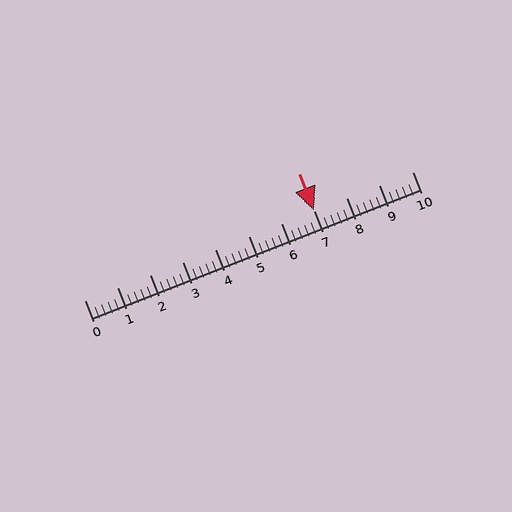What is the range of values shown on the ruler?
The ruler shows values from 0 to 10.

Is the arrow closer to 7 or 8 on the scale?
The arrow is closer to 7.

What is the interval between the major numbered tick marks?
The major tick marks are spaced 1 units apart.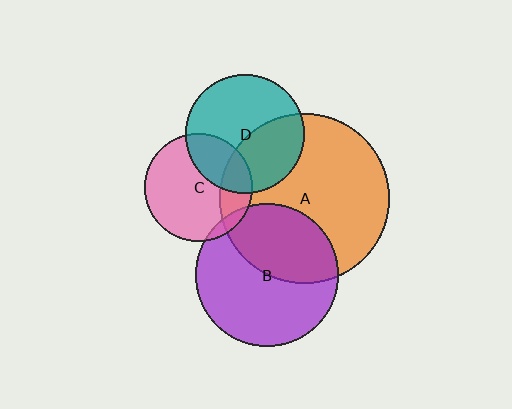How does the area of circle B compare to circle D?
Approximately 1.5 times.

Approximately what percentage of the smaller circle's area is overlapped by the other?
Approximately 30%.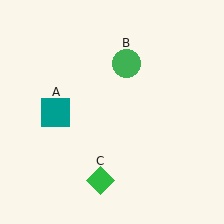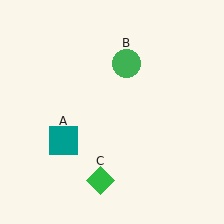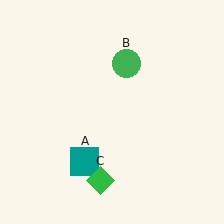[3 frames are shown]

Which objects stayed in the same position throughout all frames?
Green circle (object B) and green diamond (object C) remained stationary.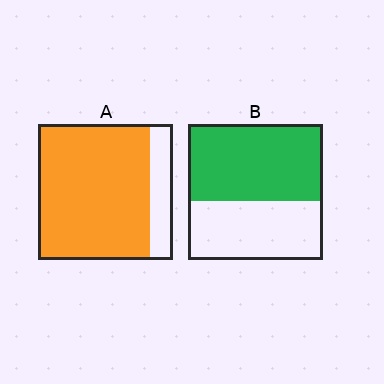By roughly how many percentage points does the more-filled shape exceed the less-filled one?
By roughly 25 percentage points (A over B).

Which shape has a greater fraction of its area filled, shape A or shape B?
Shape A.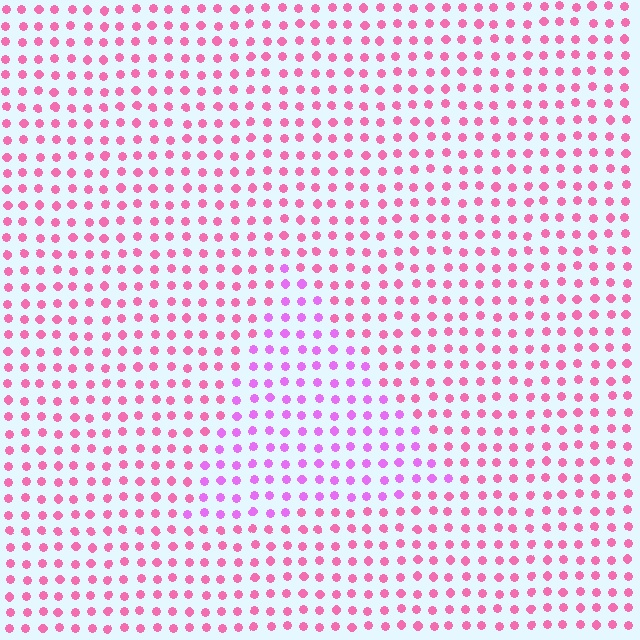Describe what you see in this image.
The image is filled with small pink elements in a uniform arrangement. A triangle-shaped region is visible where the elements are tinted to a slightly different hue, forming a subtle color boundary.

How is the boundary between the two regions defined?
The boundary is defined purely by a slight shift in hue (about 36 degrees). Spacing, size, and orientation are identical on both sides.